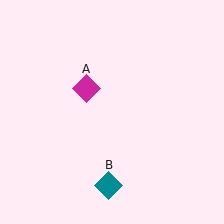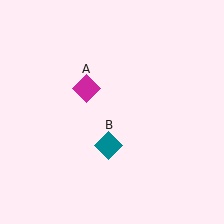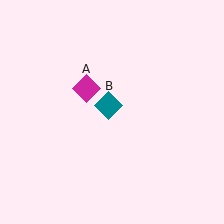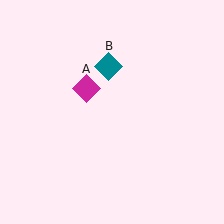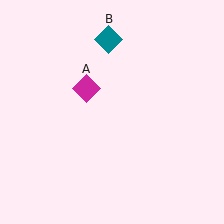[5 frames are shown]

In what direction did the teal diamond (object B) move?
The teal diamond (object B) moved up.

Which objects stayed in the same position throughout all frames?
Magenta diamond (object A) remained stationary.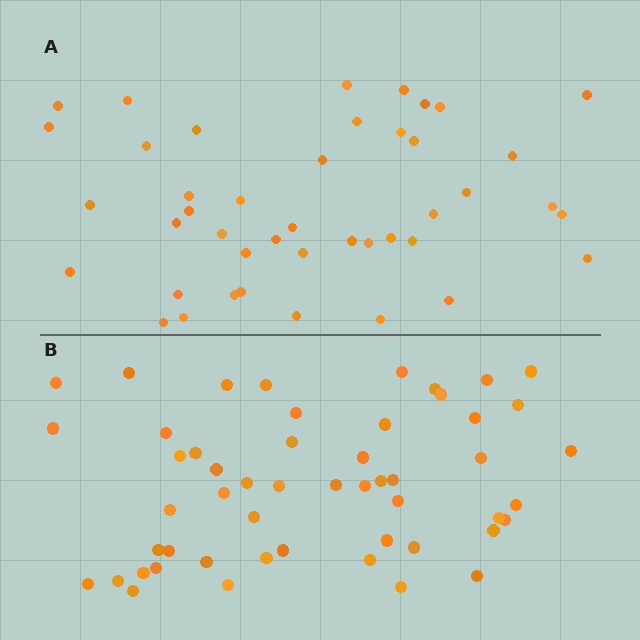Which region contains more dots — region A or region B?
Region B (the bottom region) has more dots.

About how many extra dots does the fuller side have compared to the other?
Region B has roughly 8 or so more dots than region A.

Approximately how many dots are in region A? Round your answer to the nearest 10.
About 40 dots. (The exact count is 43, which rounds to 40.)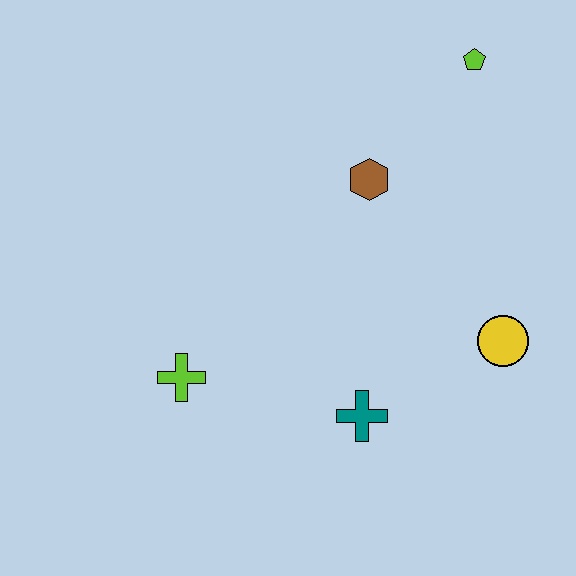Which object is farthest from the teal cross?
The lime pentagon is farthest from the teal cross.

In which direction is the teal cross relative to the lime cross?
The teal cross is to the right of the lime cross.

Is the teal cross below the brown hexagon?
Yes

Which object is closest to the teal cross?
The yellow circle is closest to the teal cross.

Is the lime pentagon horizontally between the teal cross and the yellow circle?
Yes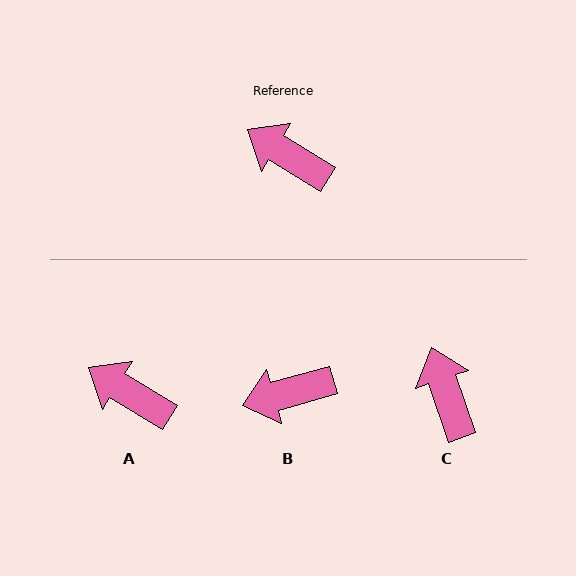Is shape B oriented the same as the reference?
No, it is off by about 47 degrees.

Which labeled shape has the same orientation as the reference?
A.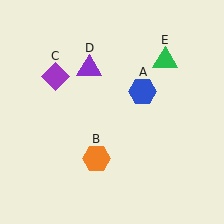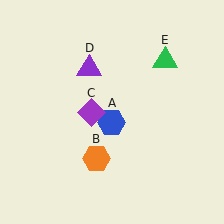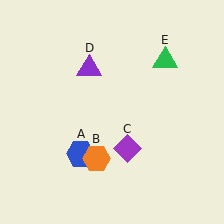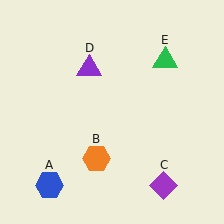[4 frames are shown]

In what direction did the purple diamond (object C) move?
The purple diamond (object C) moved down and to the right.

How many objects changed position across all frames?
2 objects changed position: blue hexagon (object A), purple diamond (object C).